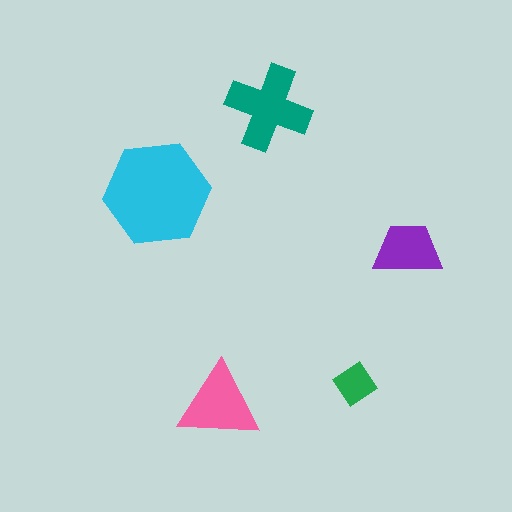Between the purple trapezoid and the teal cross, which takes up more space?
The teal cross.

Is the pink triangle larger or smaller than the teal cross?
Smaller.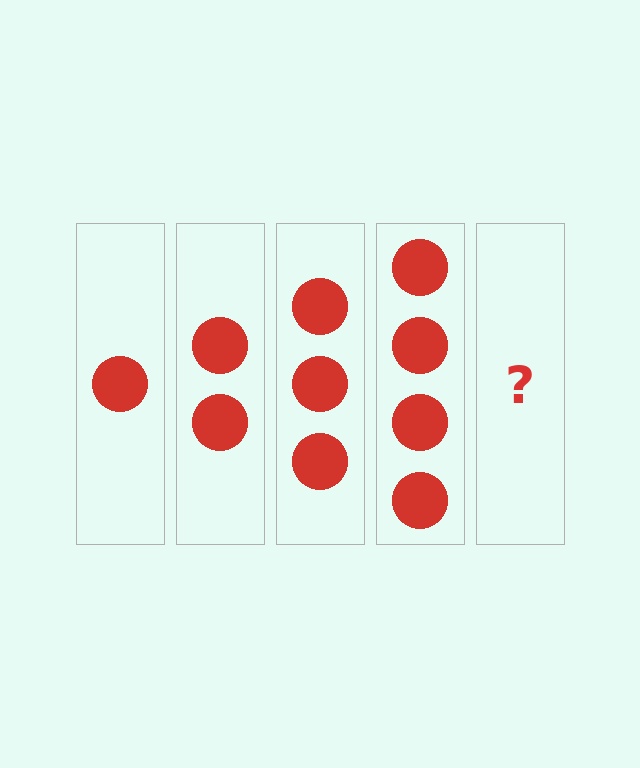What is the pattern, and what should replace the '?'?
The pattern is that each step adds one more circle. The '?' should be 5 circles.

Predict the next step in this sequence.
The next step is 5 circles.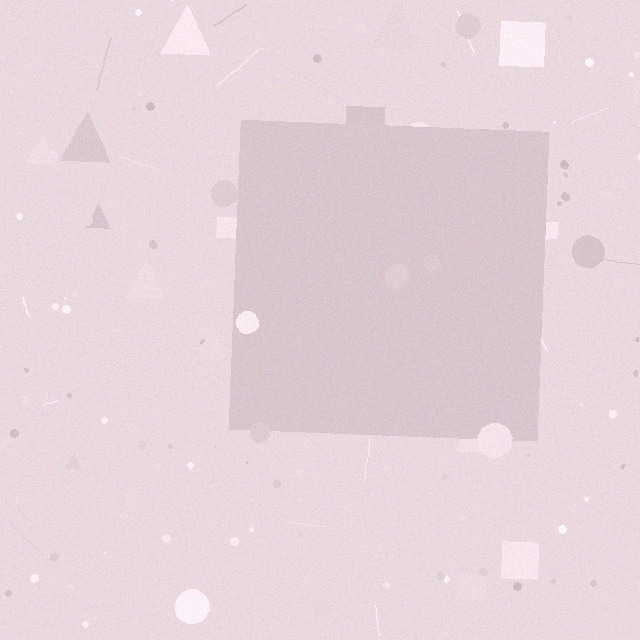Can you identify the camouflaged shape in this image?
The camouflaged shape is a square.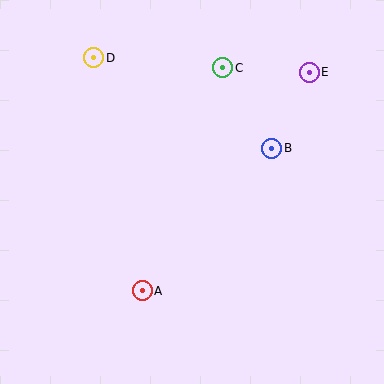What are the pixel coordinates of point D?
Point D is at (94, 58).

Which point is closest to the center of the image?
Point B at (272, 148) is closest to the center.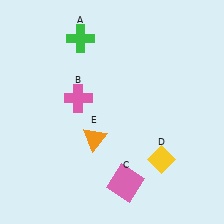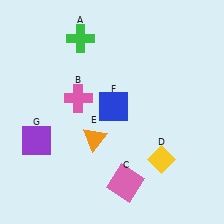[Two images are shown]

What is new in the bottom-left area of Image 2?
A purple square (G) was added in the bottom-left area of Image 2.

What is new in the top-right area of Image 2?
A blue square (F) was added in the top-right area of Image 2.